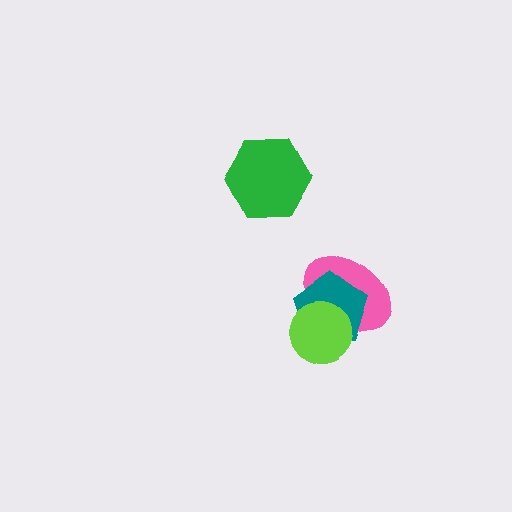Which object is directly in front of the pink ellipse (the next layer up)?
The teal pentagon is directly in front of the pink ellipse.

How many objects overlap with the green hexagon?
0 objects overlap with the green hexagon.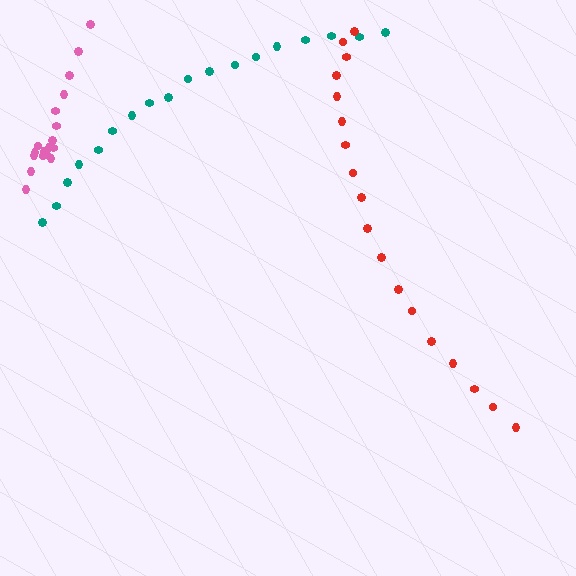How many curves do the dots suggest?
There are 3 distinct paths.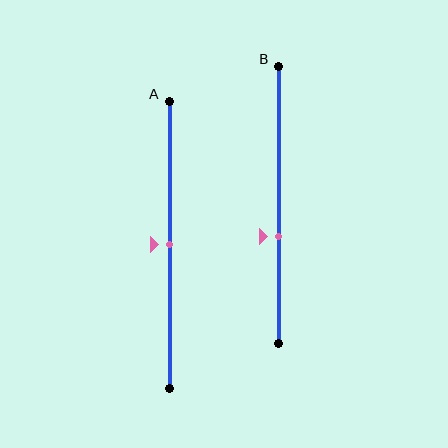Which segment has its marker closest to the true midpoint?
Segment A has its marker closest to the true midpoint.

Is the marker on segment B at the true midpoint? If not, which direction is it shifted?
No, the marker on segment B is shifted downward by about 11% of the segment length.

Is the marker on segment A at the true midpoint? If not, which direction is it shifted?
Yes, the marker on segment A is at the true midpoint.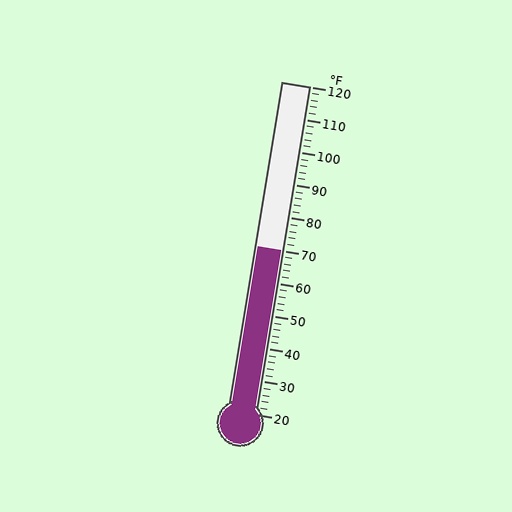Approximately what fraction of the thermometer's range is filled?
The thermometer is filled to approximately 50% of its range.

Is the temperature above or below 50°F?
The temperature is above 50°F.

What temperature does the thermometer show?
The thermometer shows approximately 70°F.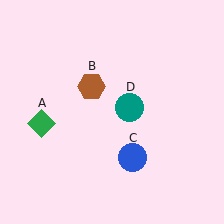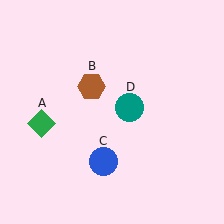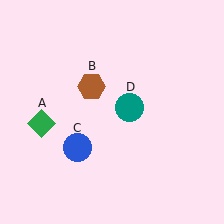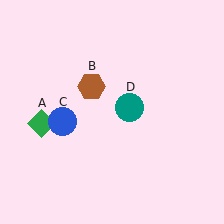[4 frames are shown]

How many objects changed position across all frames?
1 object changed position: blue circle (object C).